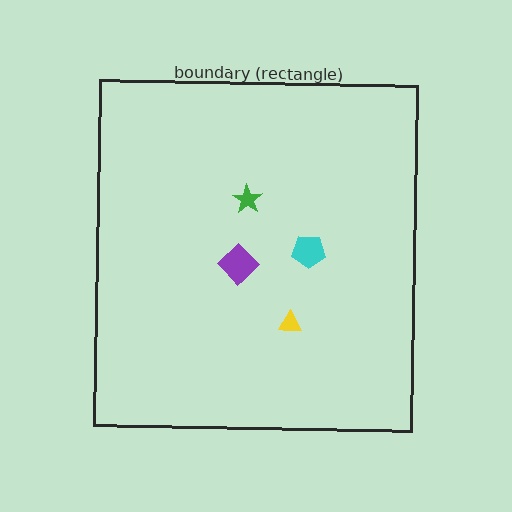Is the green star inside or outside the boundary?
Inside.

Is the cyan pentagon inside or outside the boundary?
Inside.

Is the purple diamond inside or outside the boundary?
Inside.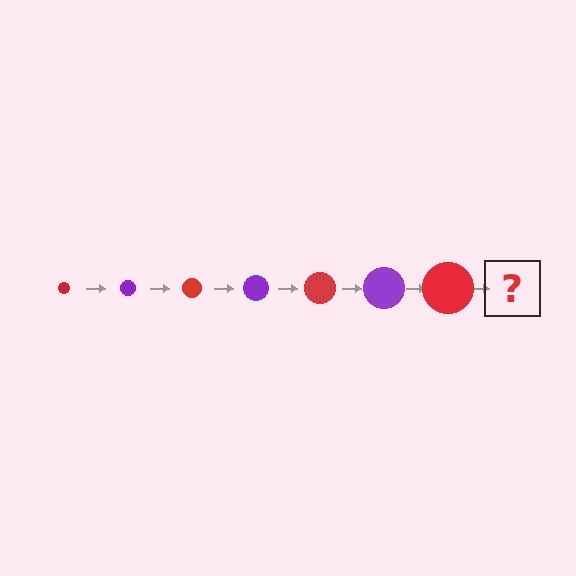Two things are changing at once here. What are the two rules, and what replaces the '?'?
The two rules are that the circle grows larger each step and the color cycles through red and purple. The '?' should be a purple circle, larger than the previous one.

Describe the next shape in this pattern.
It should be a purple circle, larger than the previous one.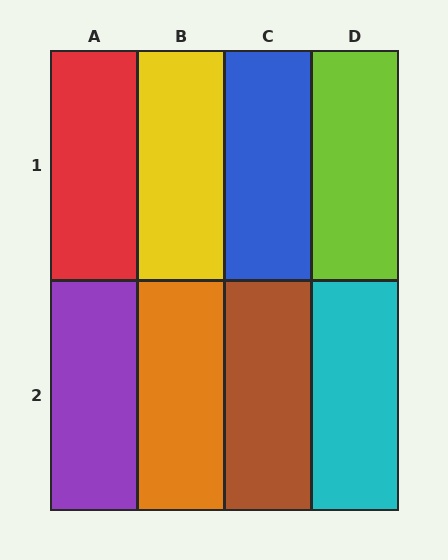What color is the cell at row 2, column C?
Brown.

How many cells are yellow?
1 cell is yellow.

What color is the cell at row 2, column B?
Orange.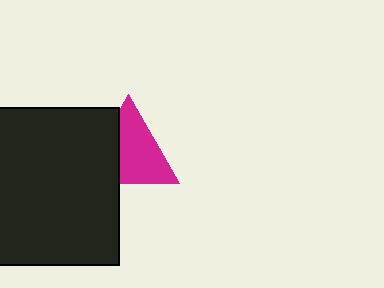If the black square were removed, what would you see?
You would see the complete magenta triangle.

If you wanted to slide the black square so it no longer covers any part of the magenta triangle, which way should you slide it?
Slide it left — that is the most direct way to separate the two shapes.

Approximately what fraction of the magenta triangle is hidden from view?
Roughly 34% of the magenta triangle is hidden behind the black square.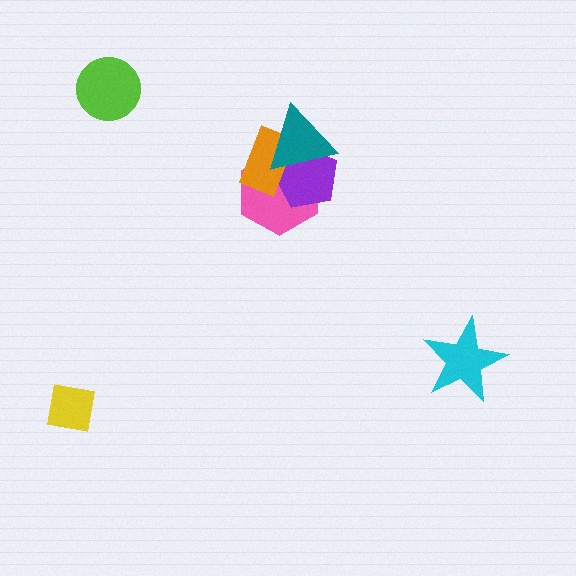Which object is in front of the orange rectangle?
The teal triangle is in front of the orange rectangle.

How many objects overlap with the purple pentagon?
3 objects overlap with the purple pentagon.